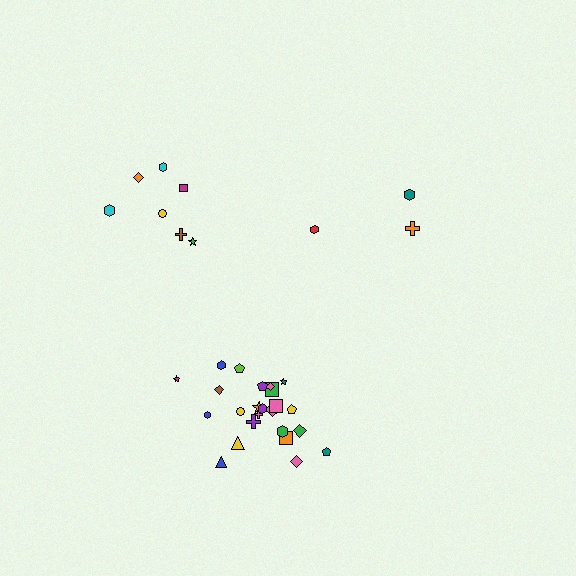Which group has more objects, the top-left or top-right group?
The top-left group.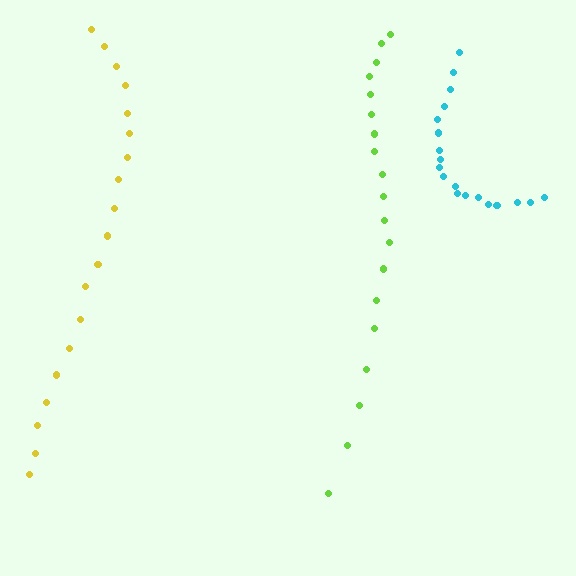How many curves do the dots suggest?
There are 3 distinct paths.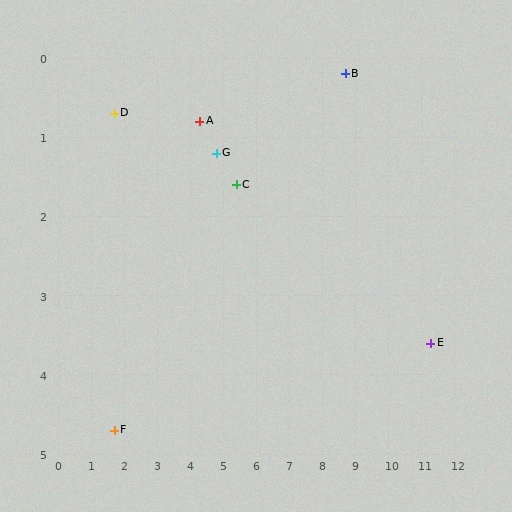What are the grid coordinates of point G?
Point G is at approximately (4.8, 1.2).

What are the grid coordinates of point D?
Point D is at approximately (1.7, 0.7).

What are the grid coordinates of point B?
Point B is at approximately (8.7, 0.2).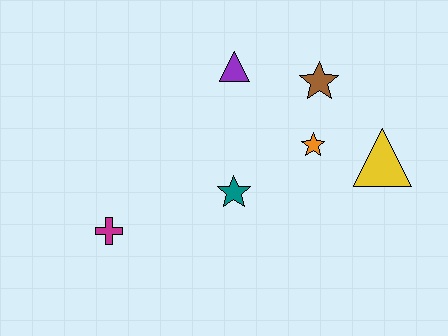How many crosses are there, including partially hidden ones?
There is 1 cross.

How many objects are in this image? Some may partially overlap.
There are 6 objects.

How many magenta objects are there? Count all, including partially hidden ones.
There is 1 magenta object.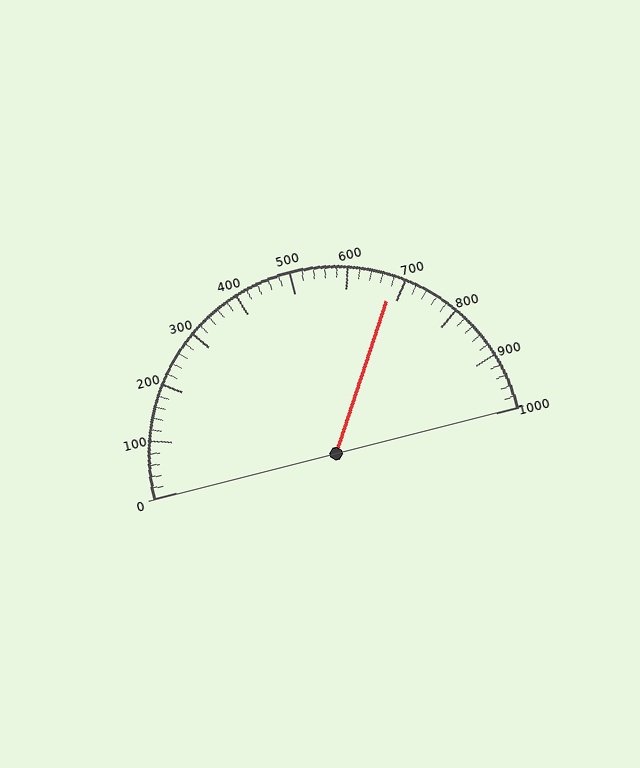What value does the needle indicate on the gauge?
The needle indicates approximately 680.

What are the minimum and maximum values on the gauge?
The gauge ranges from 0 to 1000.